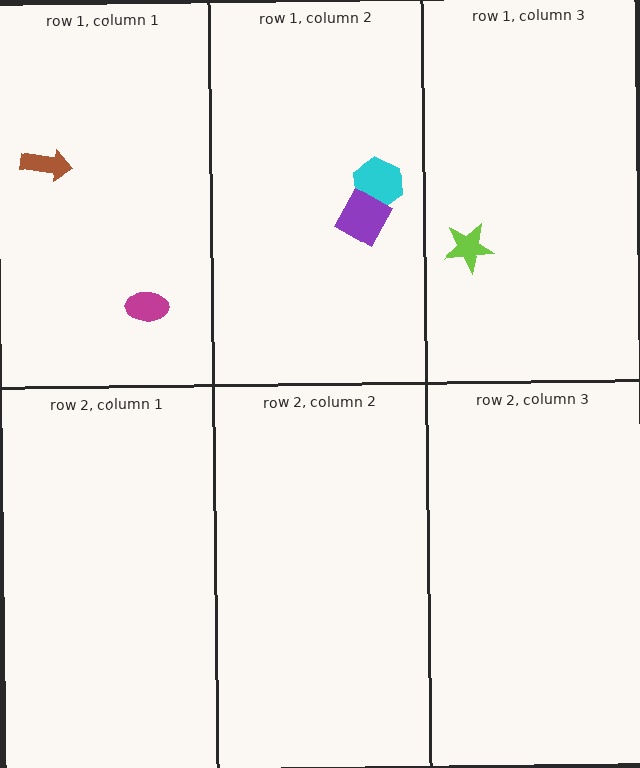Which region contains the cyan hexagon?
The row 1, column 2 region.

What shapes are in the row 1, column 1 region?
The brown arrow, the magenta ellipse.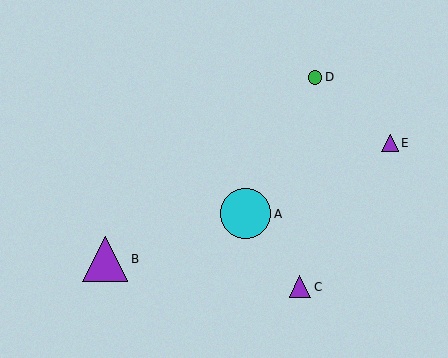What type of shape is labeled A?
Shape A is a cyan circle.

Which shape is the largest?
The cyan circle (labeled A) is the largest.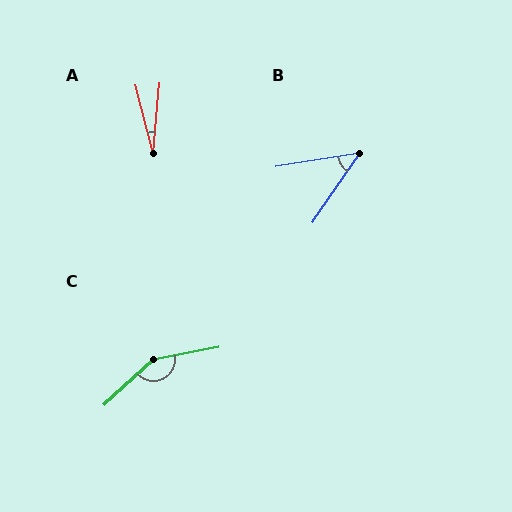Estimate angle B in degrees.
Approximately 47 degrees.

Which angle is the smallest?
A, at approximately 20 degrees.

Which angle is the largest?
C, at approximately 149 degrees.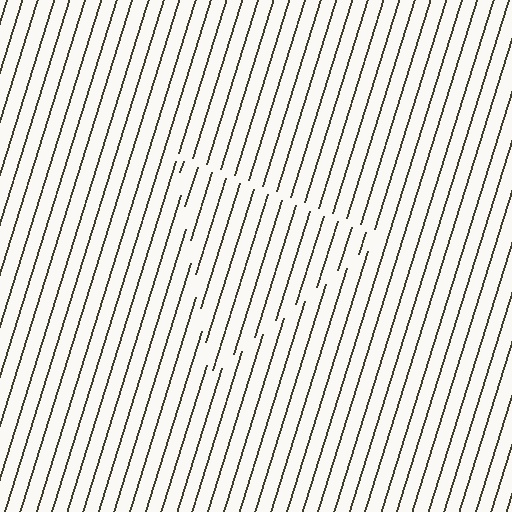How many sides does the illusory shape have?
3 sides — the line-ends trace a triangle.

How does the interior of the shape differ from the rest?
The interior of the shape contains the same grating, shifted by half a period — the contour is defined by the phase discontinuity where line-ends from the inner and outer gratings abut.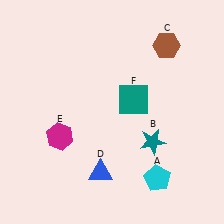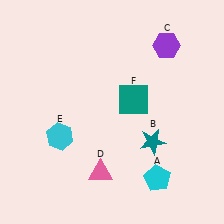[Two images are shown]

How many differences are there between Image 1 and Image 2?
There are 3 differences between the two images.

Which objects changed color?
C changed from brown to purple. D changed from blue to pink. E changed from magenta to cyan.